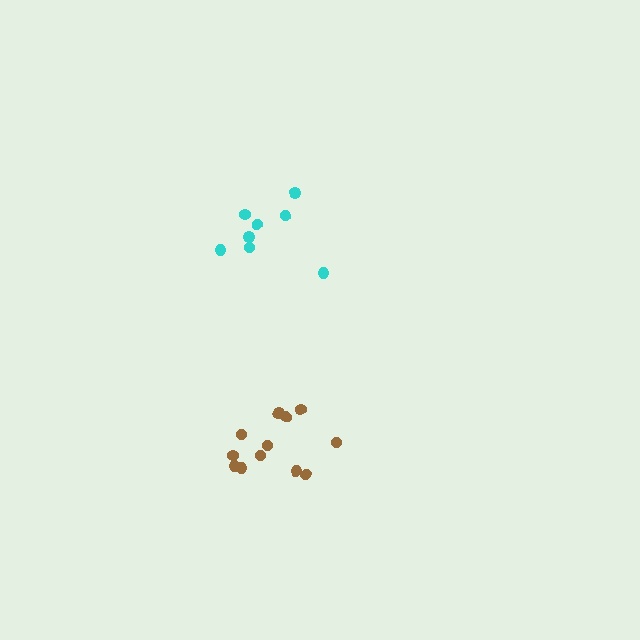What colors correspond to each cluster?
The clusters are colored: brown, cyan.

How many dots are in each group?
Group 1: 12 dots, Group 2: 8 dots (20 total).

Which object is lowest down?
The brown cluster is bottommost.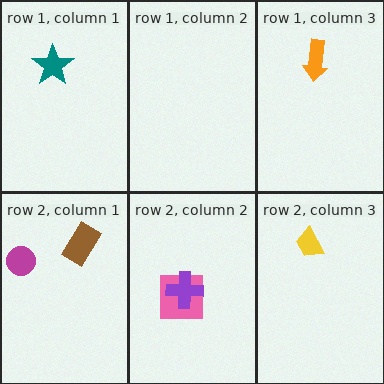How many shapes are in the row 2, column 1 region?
2.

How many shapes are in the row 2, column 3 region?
1.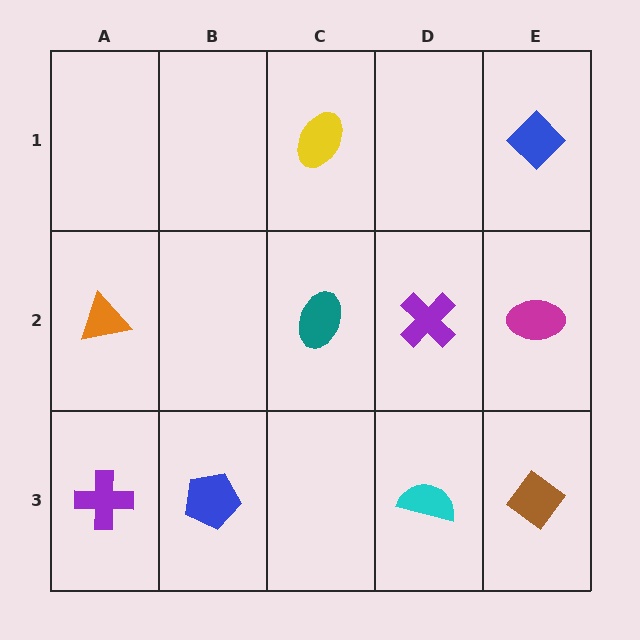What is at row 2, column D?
A purple cross.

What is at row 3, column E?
A brown diamond.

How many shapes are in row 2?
4 shapes.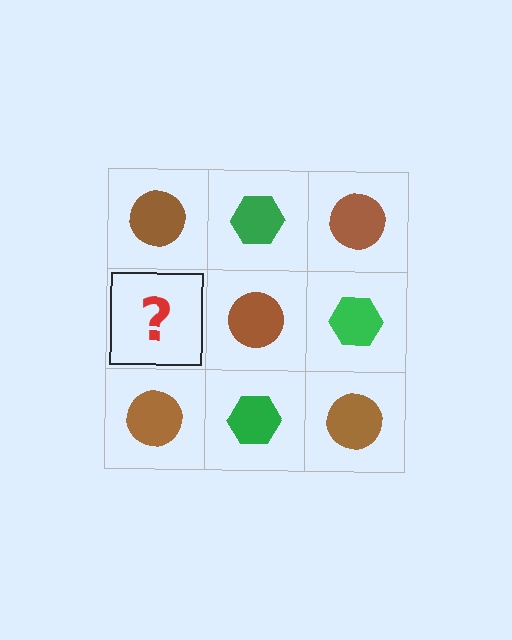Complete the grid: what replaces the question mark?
The question mark should be replaced with a green hexagon.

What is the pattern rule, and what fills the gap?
The rule is that it alternates brown circle and green hexagon in a checkerboard pattern. The gap should be filled with a green hexagon.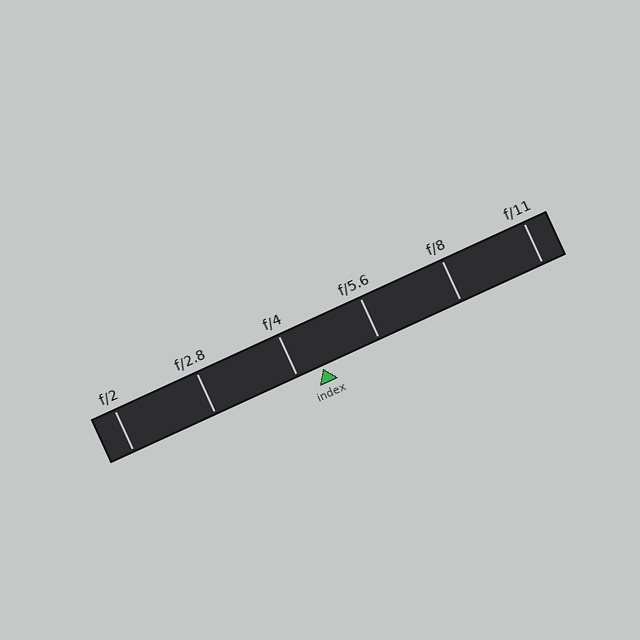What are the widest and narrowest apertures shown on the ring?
The widest aperture shown is f/2 and the narrowest is f/11.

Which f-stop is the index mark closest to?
The index mark is closest to f/4.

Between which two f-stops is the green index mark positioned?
The index mark is between f/4 and f/5.6.